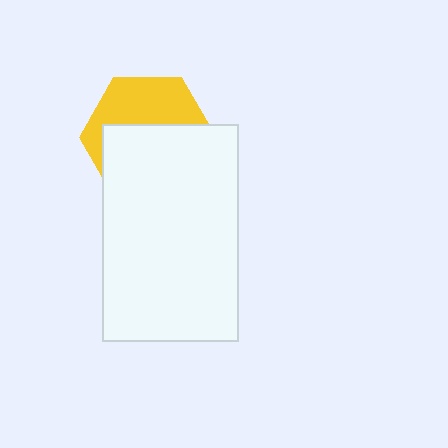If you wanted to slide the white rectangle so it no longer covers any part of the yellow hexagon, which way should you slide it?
Slide it down — that is the most direct way to separate the two shapes.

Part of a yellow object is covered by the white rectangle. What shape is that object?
It is a hexagon.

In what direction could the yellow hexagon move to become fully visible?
The yellow hexagon could move up. That would shift it out from behind the white rectangle entirely.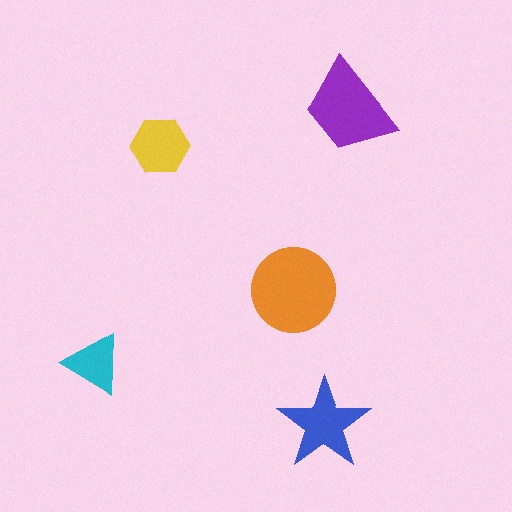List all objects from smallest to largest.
The cyan triangle, the yellow hexagon, the blue star, the purple trapezoid, the orange circle.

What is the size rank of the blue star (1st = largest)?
3rd.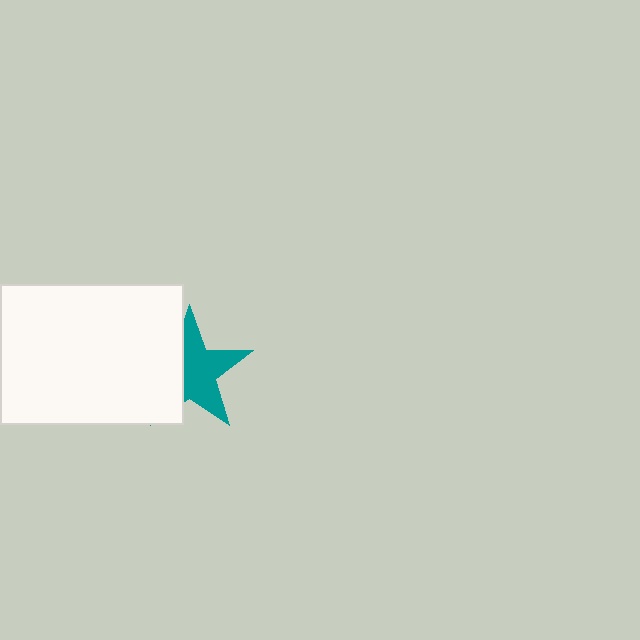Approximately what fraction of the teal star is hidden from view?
Roughly 40% of the teal star is hidden behind the white rectangle.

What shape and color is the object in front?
The object in front is a white rectangle.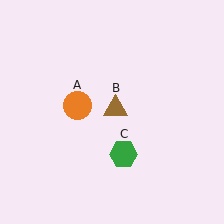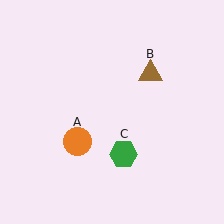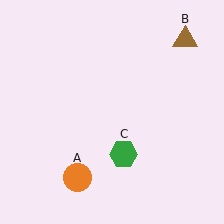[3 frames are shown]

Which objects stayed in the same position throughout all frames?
Green hexagon (object C) remained stationary.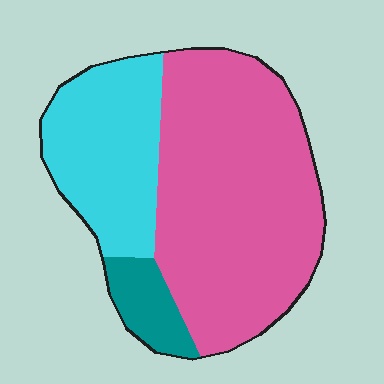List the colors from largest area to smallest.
From largest to smallest: pink, cyan, teal.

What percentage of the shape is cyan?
Cyan takes up between a quarter and a half of the shape.